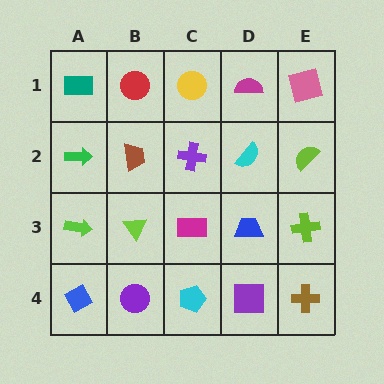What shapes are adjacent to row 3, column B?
A brown trapezoid (row 2, column B), a purple circle (row 4, column B), a lime arrow (row 3, column A), a magenta rectangle (row 3, column C).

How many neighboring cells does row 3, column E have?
3.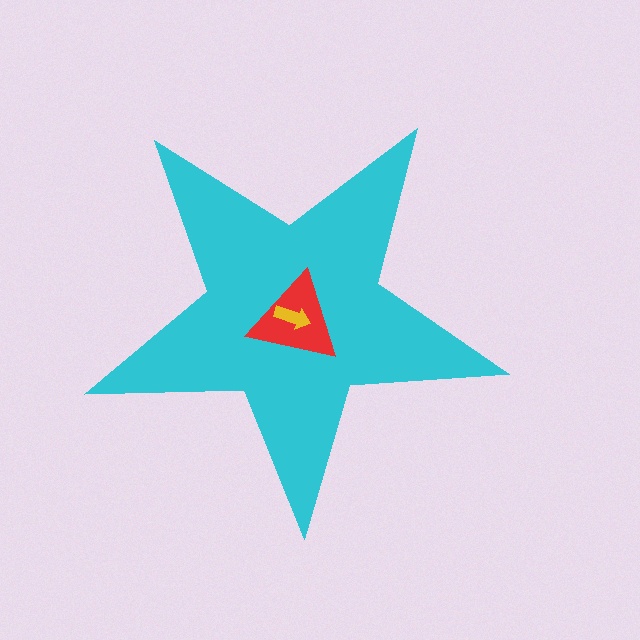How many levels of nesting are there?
3.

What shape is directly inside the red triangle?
The yellow arrow.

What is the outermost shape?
The cyan star.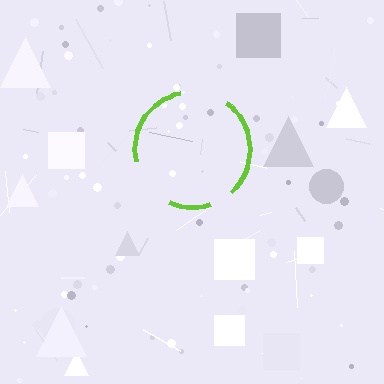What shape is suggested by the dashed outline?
The dashed outline suggests a circle.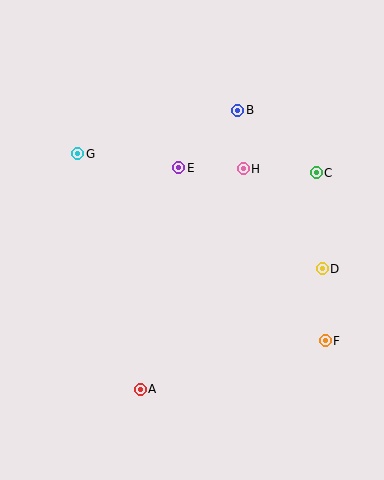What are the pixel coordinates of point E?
Point E is at (179, 168).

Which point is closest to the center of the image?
Point E at (179, 168) is closest to the center.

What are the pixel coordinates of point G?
Point G is at (77, 154).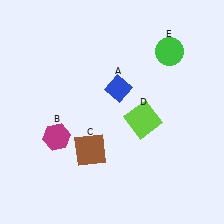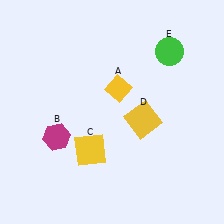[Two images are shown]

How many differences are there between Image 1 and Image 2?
There are 3 differences between the two images.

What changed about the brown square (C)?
In Image 1, C is brown. In Image 2, it changed to yellow.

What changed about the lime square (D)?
In Image 1, D is lime. In Image 2, it changed to yellow.